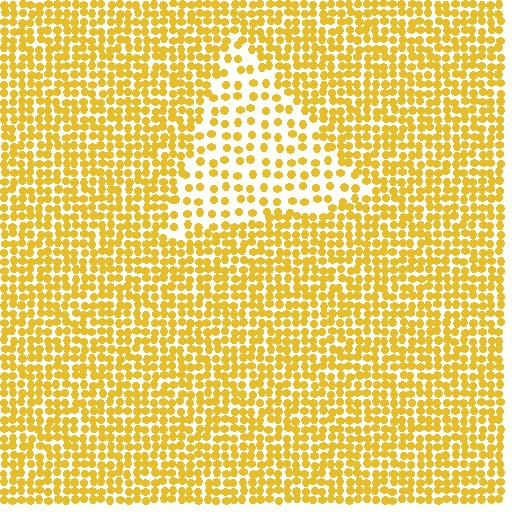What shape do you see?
I see a triangle.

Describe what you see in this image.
The image contains small yellow elements arranged at two different densities. A triangle-shaped region is visible where the elements are less densely packed than the surrounding area.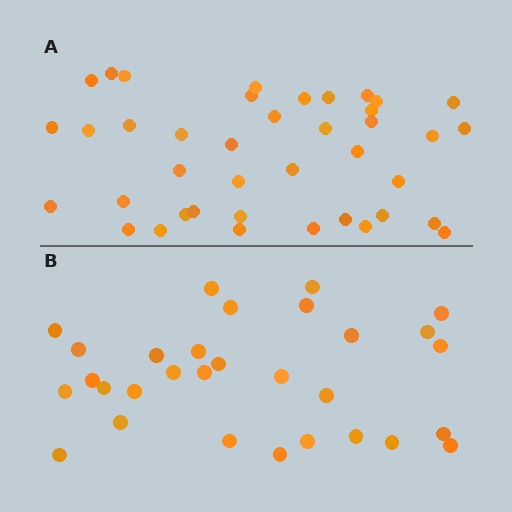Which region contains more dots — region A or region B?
Region A (the top region) has more dots.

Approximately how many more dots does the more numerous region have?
Region A has roughly 10 or so more dots than region B.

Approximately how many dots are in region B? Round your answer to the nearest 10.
About 30 dots.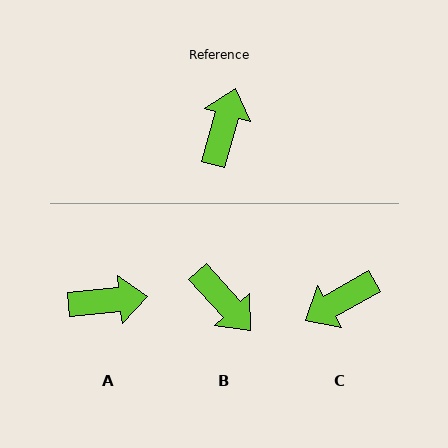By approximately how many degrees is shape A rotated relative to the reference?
Approximately 68 degrees clockwise.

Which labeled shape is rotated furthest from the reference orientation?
C, about 136 degrees away.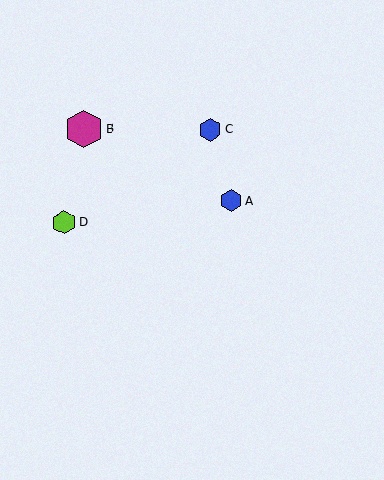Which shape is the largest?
The magenta hexagon (labeled B) is the largest.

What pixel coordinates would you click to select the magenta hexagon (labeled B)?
Click at (84, 129) to select the magenta hexagon B.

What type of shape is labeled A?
Shape A is a blue hexagon.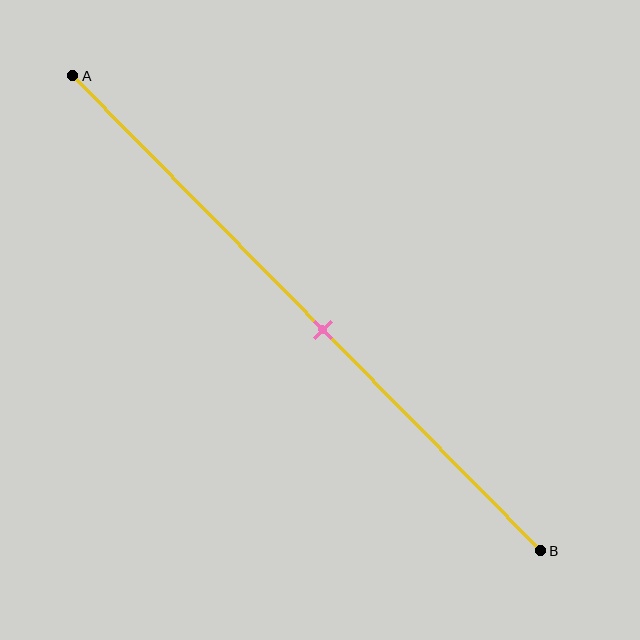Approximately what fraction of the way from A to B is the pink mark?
The pink mark is approximately 55% of the way from A to B.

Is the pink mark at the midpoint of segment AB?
No, the mark is at about 55% from A, not at the 50% midpoint.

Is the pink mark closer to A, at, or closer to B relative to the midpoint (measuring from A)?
The pink mark is closer to point B than the midpoint of segment AB.